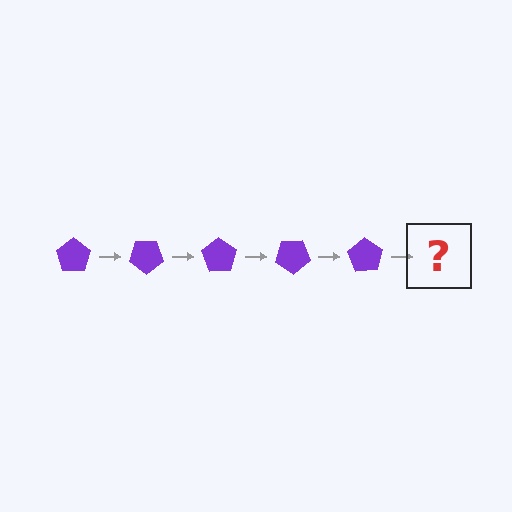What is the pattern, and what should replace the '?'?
The pattern is that the pentagon rotates 35 degrees each step. The '?' should be a purple pentagon rotated 175 degrees.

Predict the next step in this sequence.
The next step is a purple pentagon rotated 175 degrees.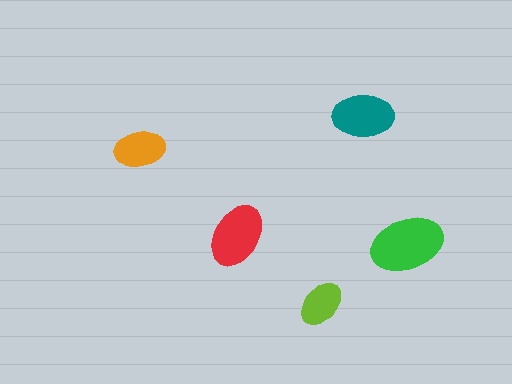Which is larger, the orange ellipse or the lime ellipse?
The orange one.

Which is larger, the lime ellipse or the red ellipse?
The red one.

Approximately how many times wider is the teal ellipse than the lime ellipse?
About 1.5 times wider.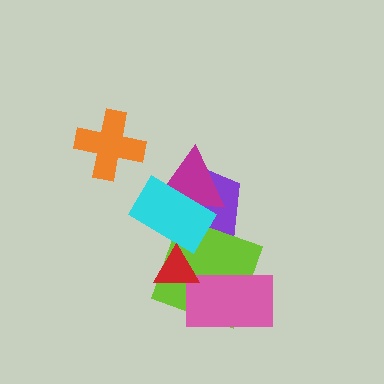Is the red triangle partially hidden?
No, no other shape covers it.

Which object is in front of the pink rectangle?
The red triangle is in front of the pink rectangle.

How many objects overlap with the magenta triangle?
2 objects overlap with the magenta triangle.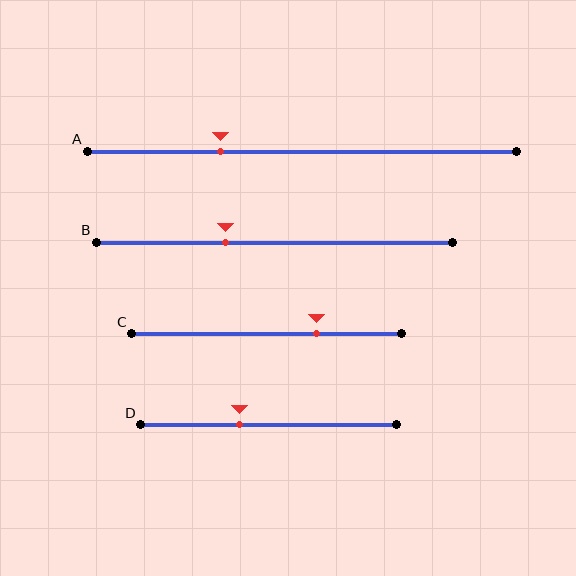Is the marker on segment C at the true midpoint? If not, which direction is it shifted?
No, the marker on segment C is shifted to the right by about 19% of the segment length.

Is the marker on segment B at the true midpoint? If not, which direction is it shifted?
No, the marker on segment B is shifted to the left by about 14% of the segment length.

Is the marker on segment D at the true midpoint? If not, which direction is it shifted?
No, the marker on segment D is shifted to the left by about 11% of the segment length.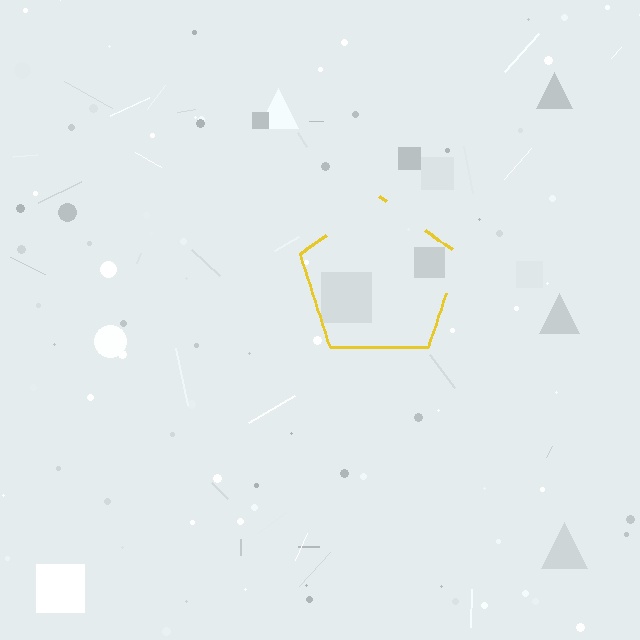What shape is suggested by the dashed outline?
The dashed outline suggests a pentagon.